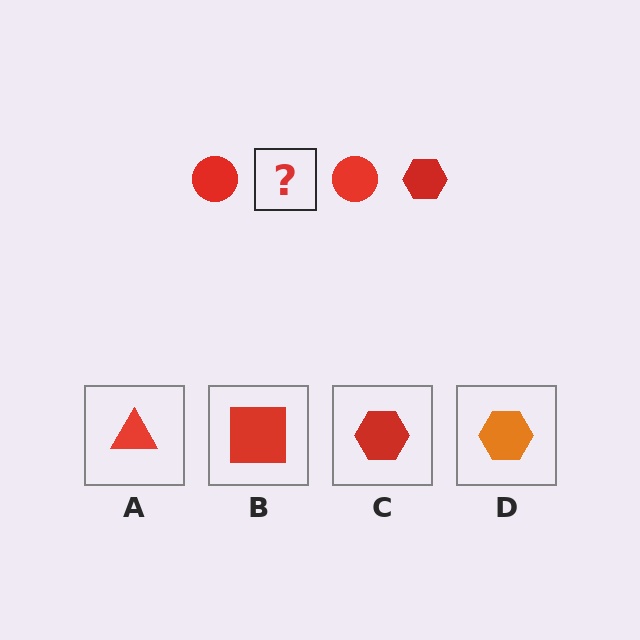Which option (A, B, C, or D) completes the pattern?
C.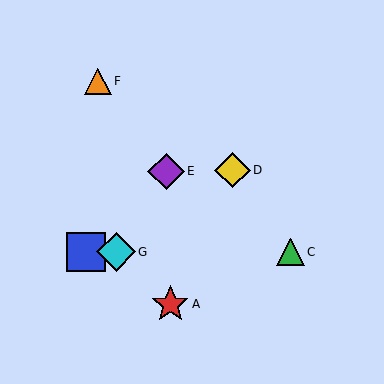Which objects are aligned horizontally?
Objects B, C, G are aligned horizontally.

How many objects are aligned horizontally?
3 objects (B, C, G) are aligned horizontally.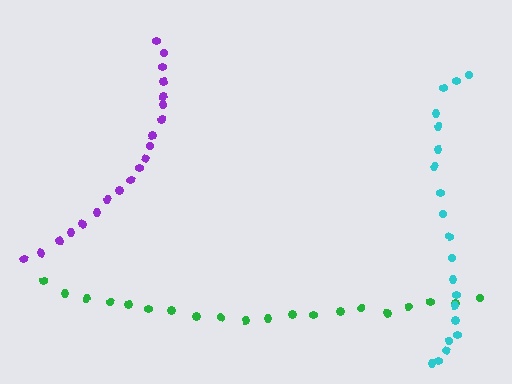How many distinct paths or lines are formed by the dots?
There are 3 distinct paths.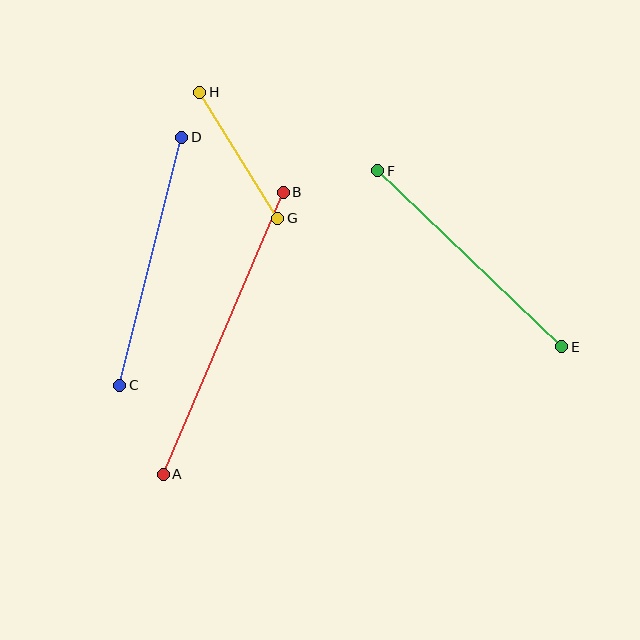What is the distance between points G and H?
The distance is approximately 148 pixels.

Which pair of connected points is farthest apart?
Points A and B are farthest apart.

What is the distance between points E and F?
The distance is approximately 255 pixels.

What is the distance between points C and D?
The distance is approximately 256 pixels.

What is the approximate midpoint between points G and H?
The midpoint is at approximately (239, 155) pixels.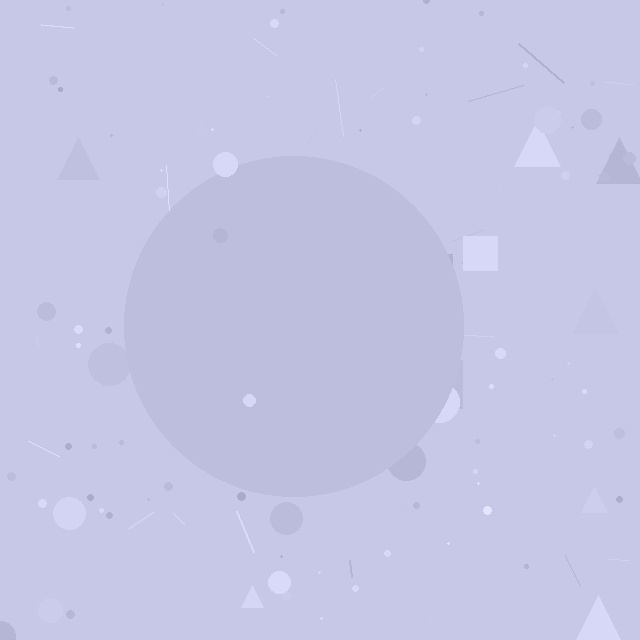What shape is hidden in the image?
A circle is hidden in the image.